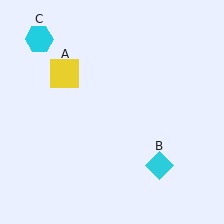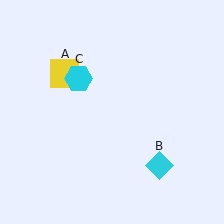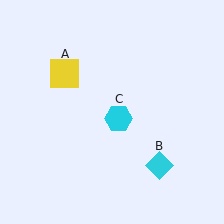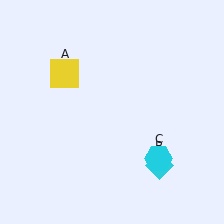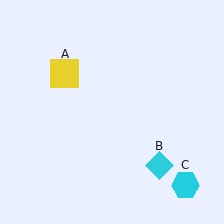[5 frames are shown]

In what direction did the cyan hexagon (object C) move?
The cyan hexagon (object C) moved down and to the right.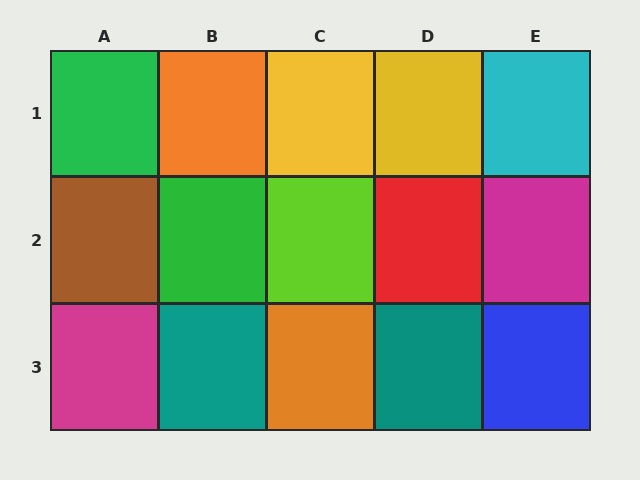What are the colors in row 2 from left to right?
Brown, green, lime, red, magenta.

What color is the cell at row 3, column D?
Teal.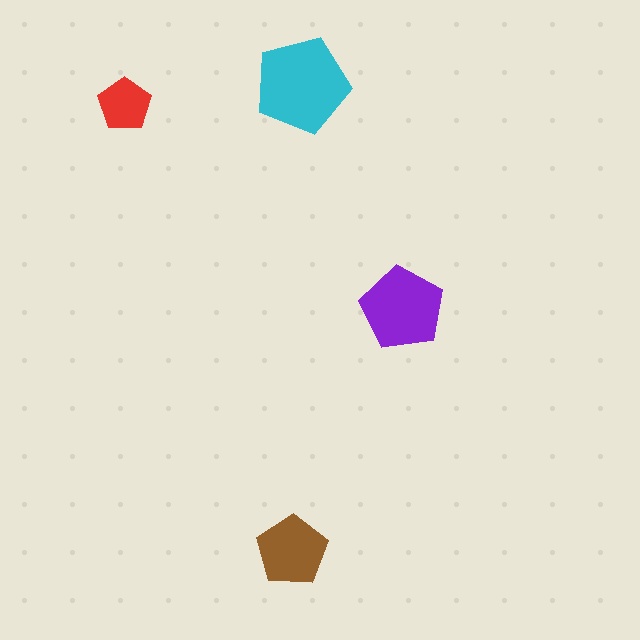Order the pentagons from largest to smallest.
the cyan one, the purple one, the brown one, the red one.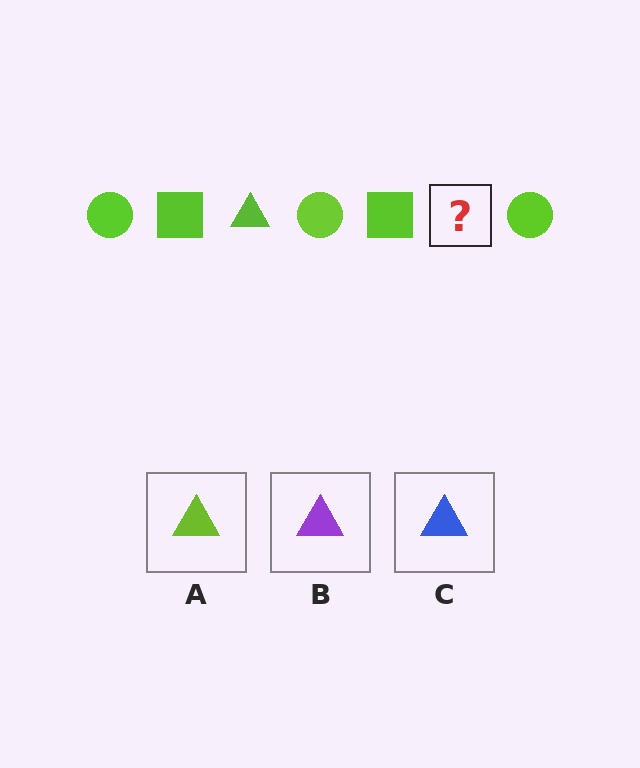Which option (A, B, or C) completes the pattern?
A.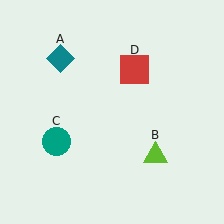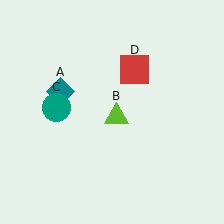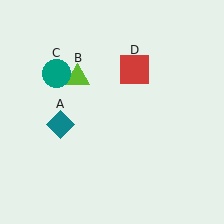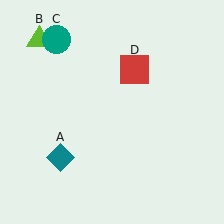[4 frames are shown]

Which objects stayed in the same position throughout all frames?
Red square (object D) remained stationary.